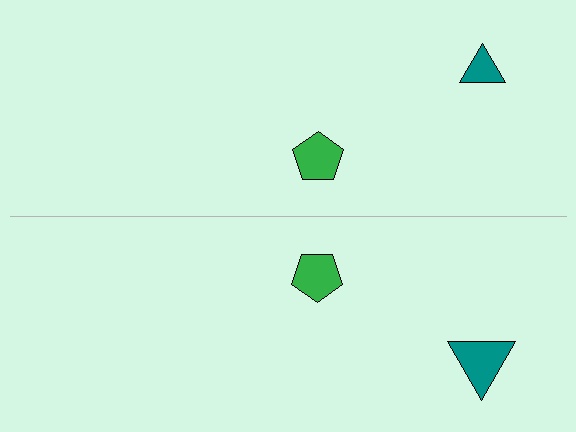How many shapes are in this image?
There are 4 shapes in this image.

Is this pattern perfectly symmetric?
No, the pattern is not perfectly symmetric. The teal triangle on the bottom side has a different size than its mirror counterpart.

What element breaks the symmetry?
The teal triangle on the bottom side has a different size than its mirror counterpart.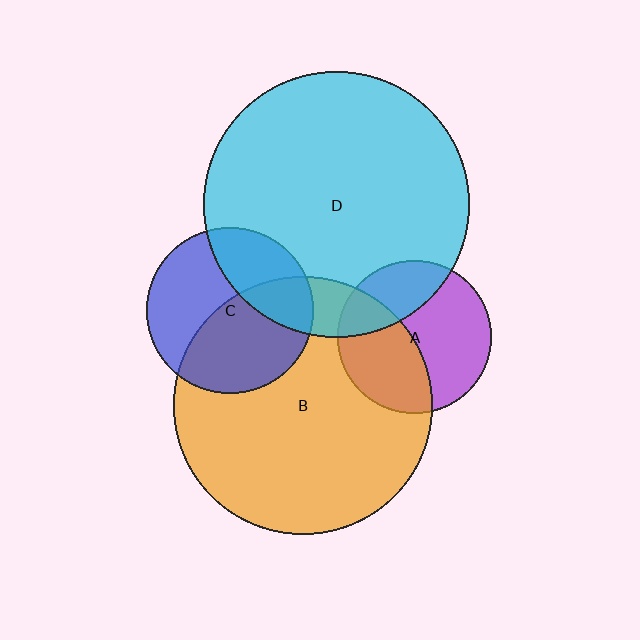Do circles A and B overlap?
Yes.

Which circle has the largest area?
Circle D (cyan).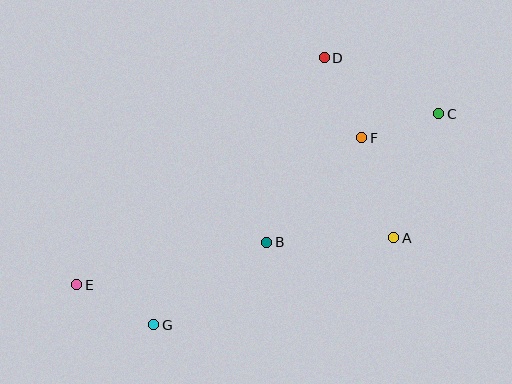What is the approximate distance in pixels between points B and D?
The distance between B and D is approximately 193 pixels.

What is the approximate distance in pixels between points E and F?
The distance between E and F is approximately 321 pixels.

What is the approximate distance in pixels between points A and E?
The distance between A and E is approximately 320 pixels.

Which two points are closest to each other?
Points C and F are closest to each other.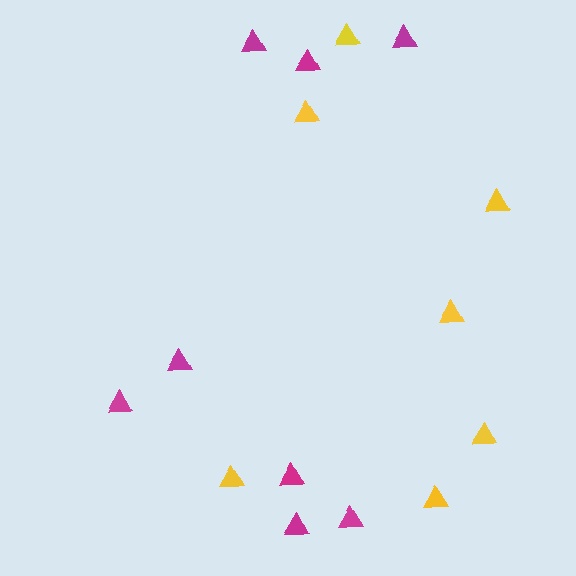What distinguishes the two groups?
There are 2 groups: one group of magenta triangles (8) and one group of yellow triangles (7).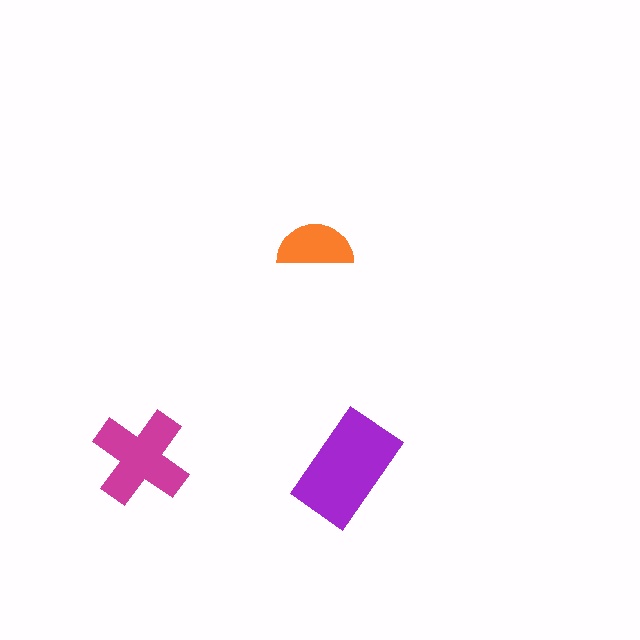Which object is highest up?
The orange semicircle is topmost.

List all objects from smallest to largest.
The orange semicircle, the magenta cross, the purple rectangle.